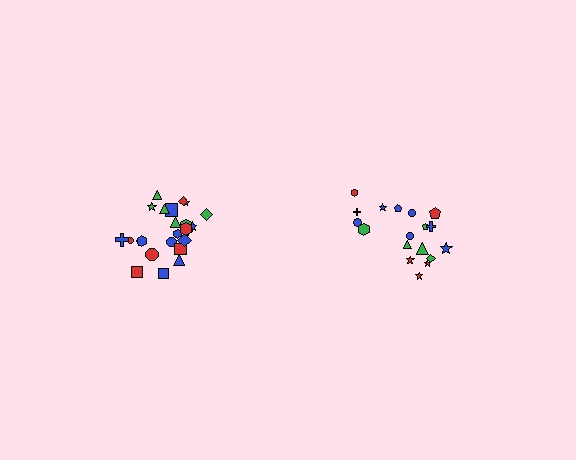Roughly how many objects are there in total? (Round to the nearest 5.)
Roughly 45 objects in total.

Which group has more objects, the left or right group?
The left group.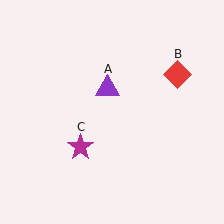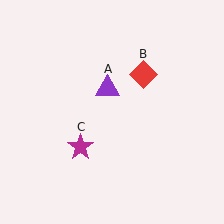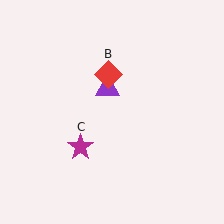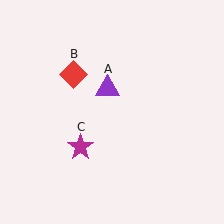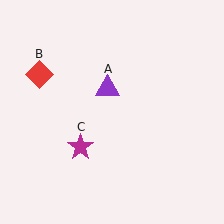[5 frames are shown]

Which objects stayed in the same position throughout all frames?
Purple triangle (object A) and magenta star (object C) remained stationary.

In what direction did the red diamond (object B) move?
The red diamond (object B) moved left.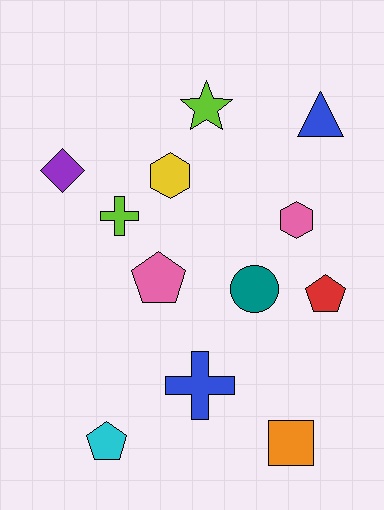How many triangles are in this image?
There is 1 triangle.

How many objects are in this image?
There are 12 objects.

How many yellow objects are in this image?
There is 1 yellow object.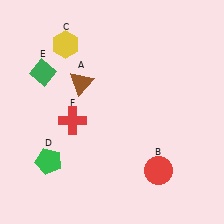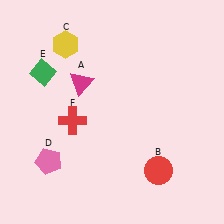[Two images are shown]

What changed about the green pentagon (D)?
In Image 1, D is green. In Image 2, it changed to pink.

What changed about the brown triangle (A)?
In Image 1, A is brown. In Image 2, it changed to magenta.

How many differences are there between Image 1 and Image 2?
There are 2 differences between the two images.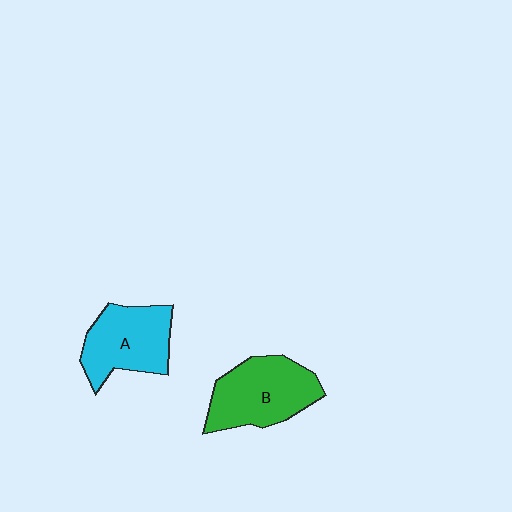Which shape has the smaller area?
Shape A (cyan).